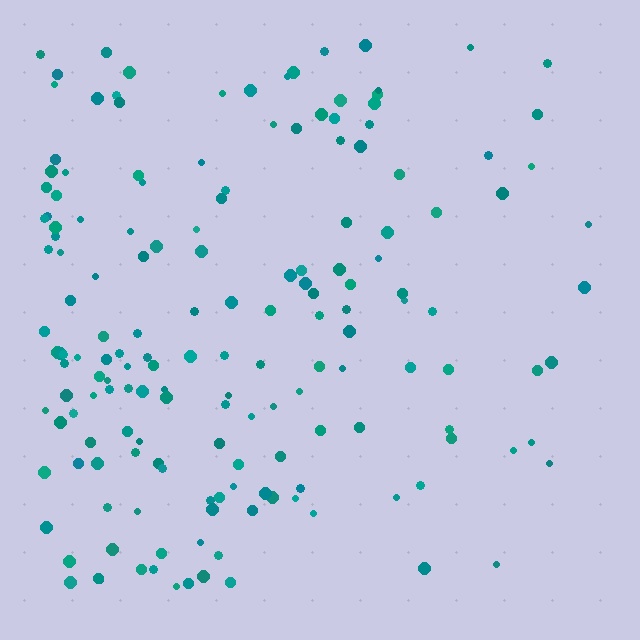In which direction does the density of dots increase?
From right to left, with the left side densest.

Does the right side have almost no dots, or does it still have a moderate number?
Still a moderate number, just noticeably fewer than the left.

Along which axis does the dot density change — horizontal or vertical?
Horizontal.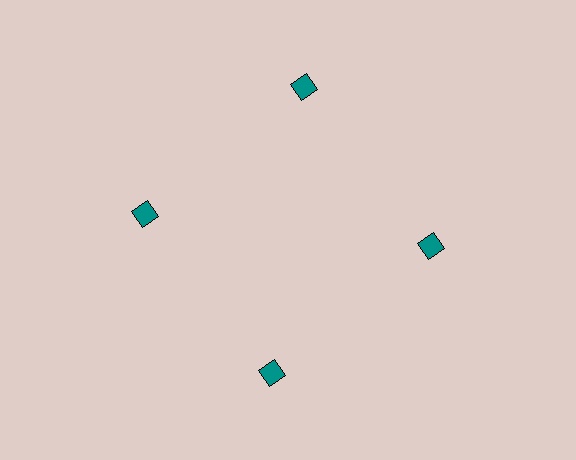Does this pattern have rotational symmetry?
Yes, this pattern has 4-fold rotational symmetry. It looks the same after rotating 90 degrees around the center.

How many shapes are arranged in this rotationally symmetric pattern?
There are 4 shapes, arranged in 4 groups of 1.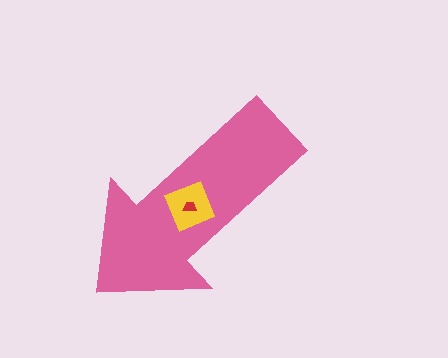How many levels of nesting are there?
3.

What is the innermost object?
The red trapezoid.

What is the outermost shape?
The pink arrow.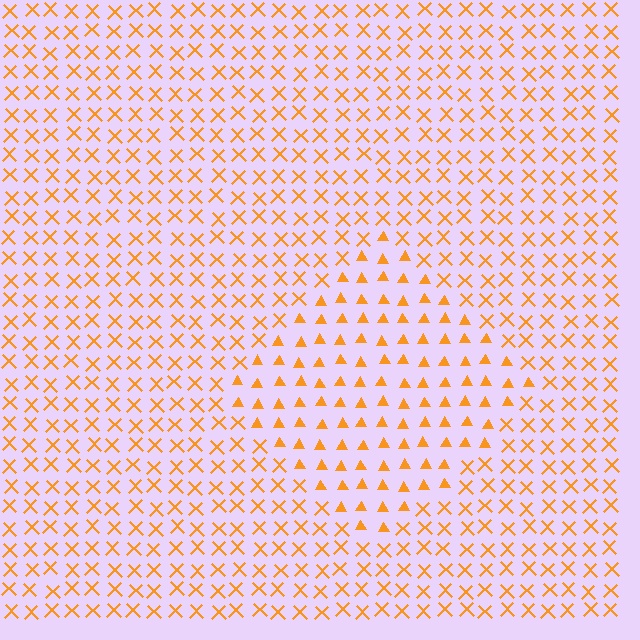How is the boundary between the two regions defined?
The boundary is defined by a change in element shape: triangles inside vs. X marks outside. All elements share the same color and spacing.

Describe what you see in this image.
The image is filled with small orange elements arranged in a uniform grid. A diamond-shaped region contains triangles, while the surrounding area contains X marks. The boundary is defined purely by the change in element shape.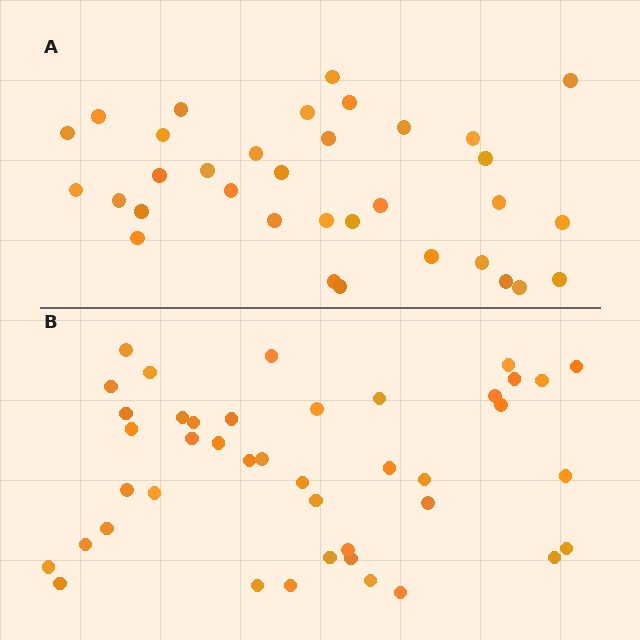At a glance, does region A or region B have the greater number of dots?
Region B (the bottom region) has more dots.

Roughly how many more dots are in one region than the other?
Region B has roughly 8 or so more dots than region A.